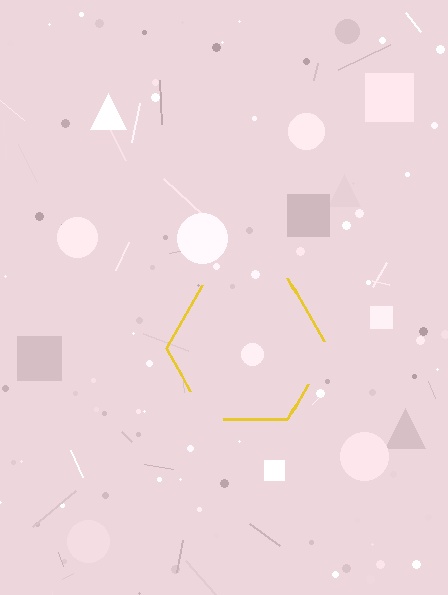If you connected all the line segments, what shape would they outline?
They would outline a hexagon.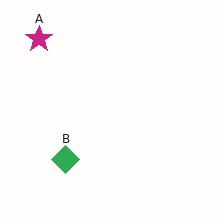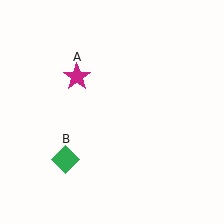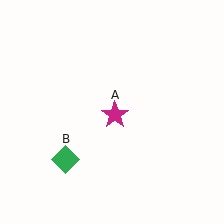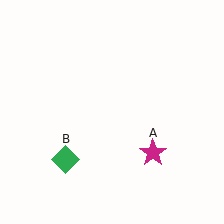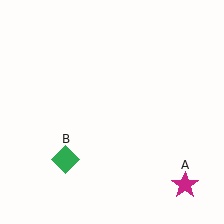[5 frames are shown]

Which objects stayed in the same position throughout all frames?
Green diamond (object B) remained stationary.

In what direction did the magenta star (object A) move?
The magenta star (object A) moved down and to the right.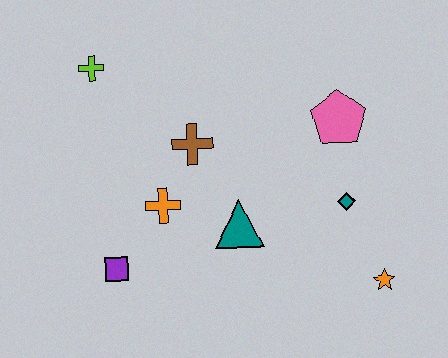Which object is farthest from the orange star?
The lime cross is farthest from the orange star.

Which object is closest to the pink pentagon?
The teal diamond is closest to the pink pentagon.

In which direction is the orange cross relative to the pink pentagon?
The orange cross is to the left of the pink pentagon.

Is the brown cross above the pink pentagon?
No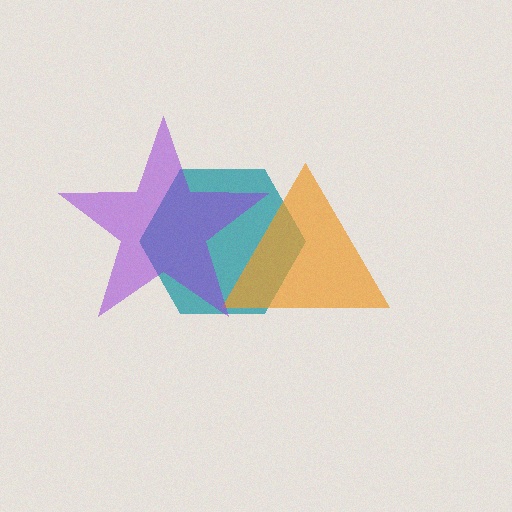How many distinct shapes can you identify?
There are 3 distinct shapes: a teal hexagon, an orange triangle, a purple star.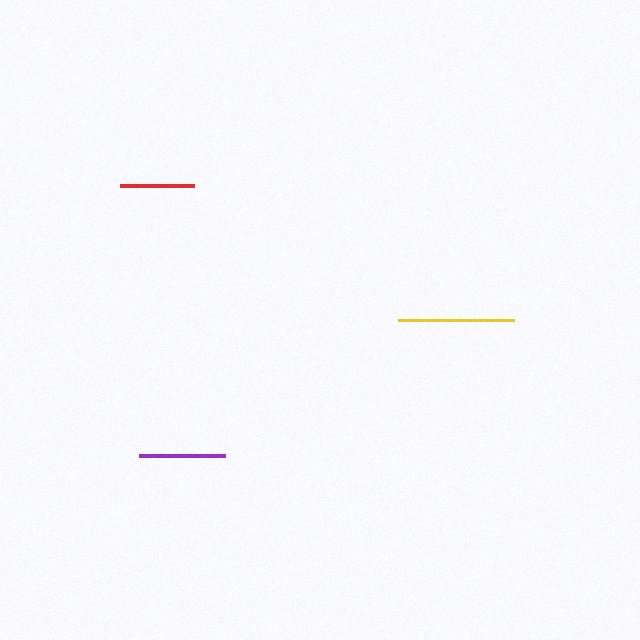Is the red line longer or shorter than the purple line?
The purple line is longer than the red line.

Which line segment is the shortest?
The red line is the shortest at approximately 74 pixels.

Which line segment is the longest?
The yellow line is the longest at approximately 116 pixels.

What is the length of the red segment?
The red segment is approximately 74 pixels long.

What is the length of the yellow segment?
The yellow segment is approximately 116 pixels long.